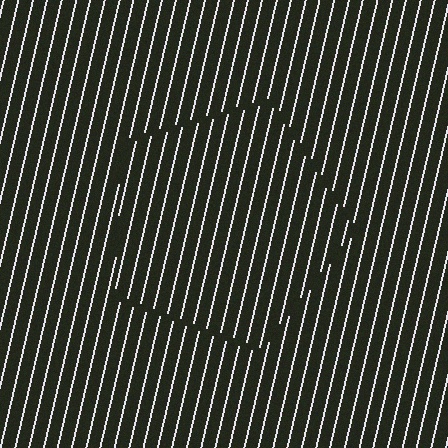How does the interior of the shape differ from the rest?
The interior of the shape contains the same grating, shifted by half a period — the contour is defined by the phase discontinuity where line-ends from the inner and outer gratings abut.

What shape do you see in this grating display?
An illusory pentagon. The interior of the shape contains the same grating, shifted by half a period — the contour is defined by the phase discontinuity where line-ends from the inner and outer gratings abut.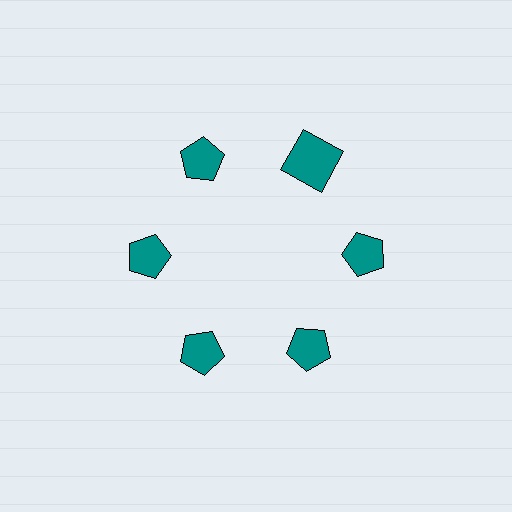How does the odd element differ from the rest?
It has a different shape: square instead of pentagon.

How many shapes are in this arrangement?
There are 6 shapes arranged in a ring pattern.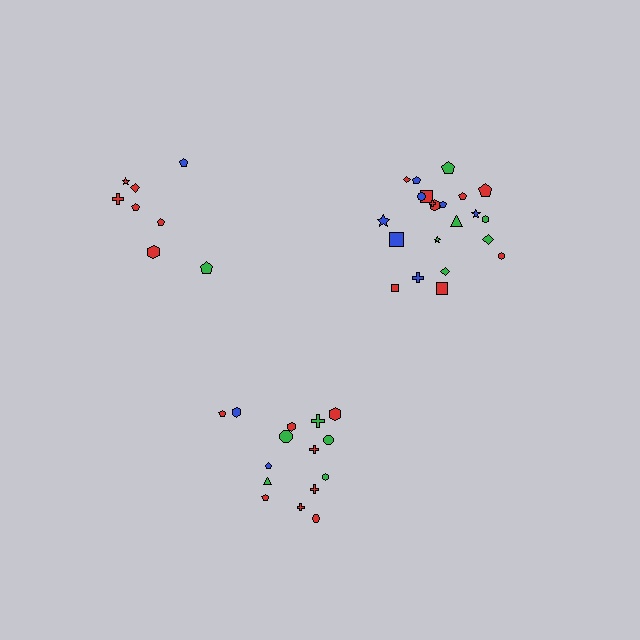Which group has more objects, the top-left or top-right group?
The top-right group.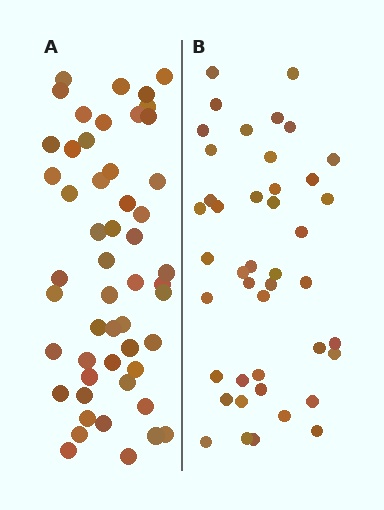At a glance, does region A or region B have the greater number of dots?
Region A (the left region) has more dots.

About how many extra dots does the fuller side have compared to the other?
Region A has roughly 8 or so more dots than region B.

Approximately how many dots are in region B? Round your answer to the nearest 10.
About 40 dots. (The exact count is 43, which rounds to 40.)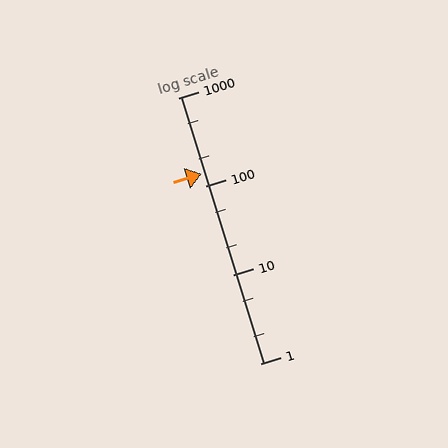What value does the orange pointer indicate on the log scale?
The pointer indicates approximately 140.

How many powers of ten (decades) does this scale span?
The scale spans 3 decades, from 1 to 1000.